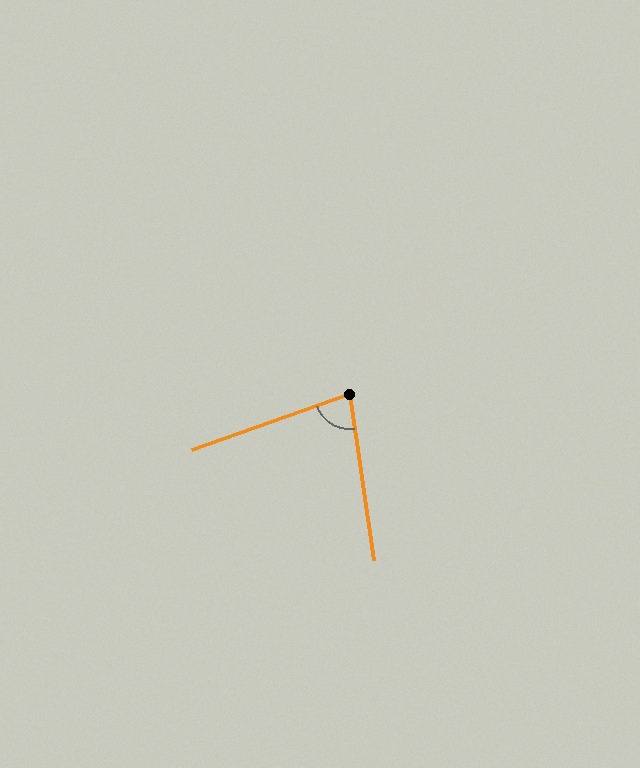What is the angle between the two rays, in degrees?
Approximately 79 degrees.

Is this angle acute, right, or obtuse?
It is acute.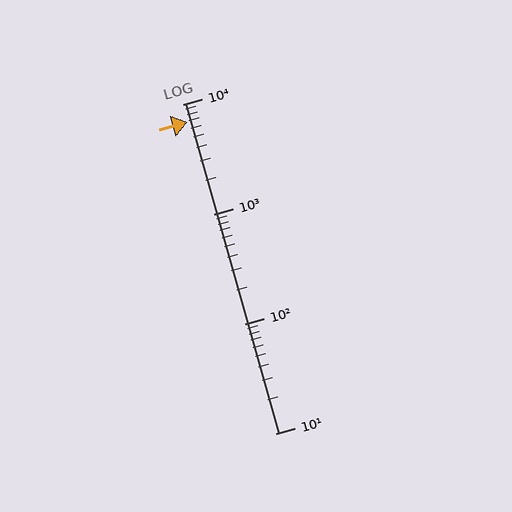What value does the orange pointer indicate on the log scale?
The pointer indicates approximately 6900.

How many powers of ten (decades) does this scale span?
The scale spans 3 decades, from 10 to 10000.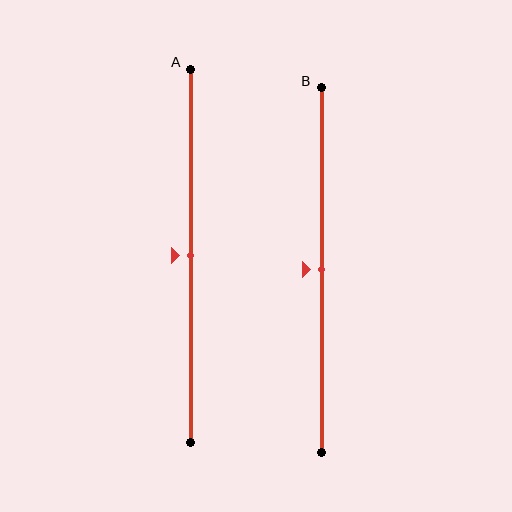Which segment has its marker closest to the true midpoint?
Segment A has its marker closest to the true midpoint.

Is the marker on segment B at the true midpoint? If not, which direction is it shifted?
Yes, the marker on segment B is at the true midpoint.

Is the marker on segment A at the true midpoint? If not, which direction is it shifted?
Yes, the marker on segment A is at the true midpoint.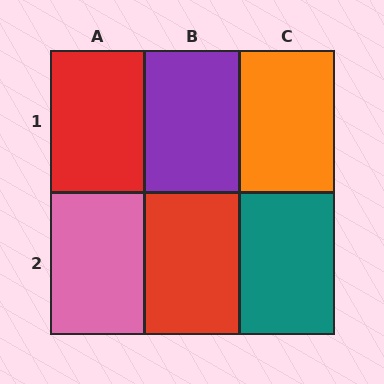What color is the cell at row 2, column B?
Red.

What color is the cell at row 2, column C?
Teal.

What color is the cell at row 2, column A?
Pink.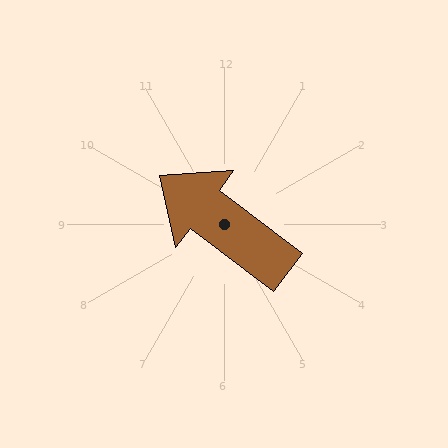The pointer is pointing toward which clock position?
Roughly 10 o'clock.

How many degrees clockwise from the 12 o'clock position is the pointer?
Approximately 307 degrees.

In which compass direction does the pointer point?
Northwest.